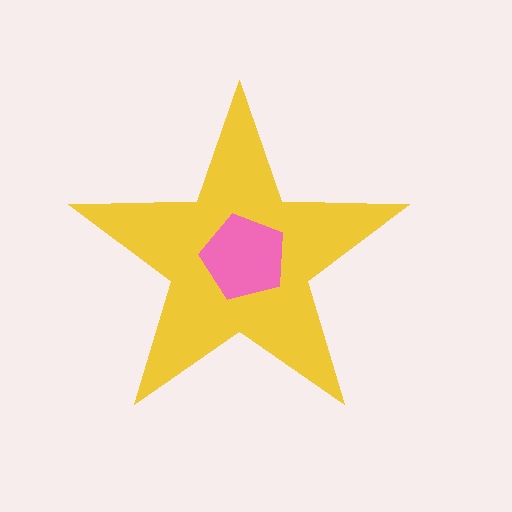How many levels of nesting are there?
2.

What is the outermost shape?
The yellow star.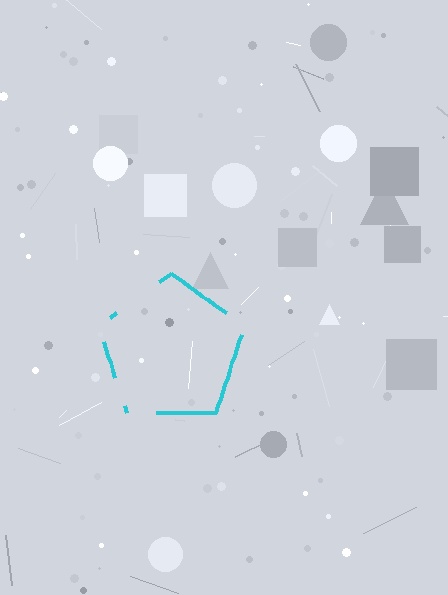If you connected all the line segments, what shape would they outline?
They would outline a pentagon.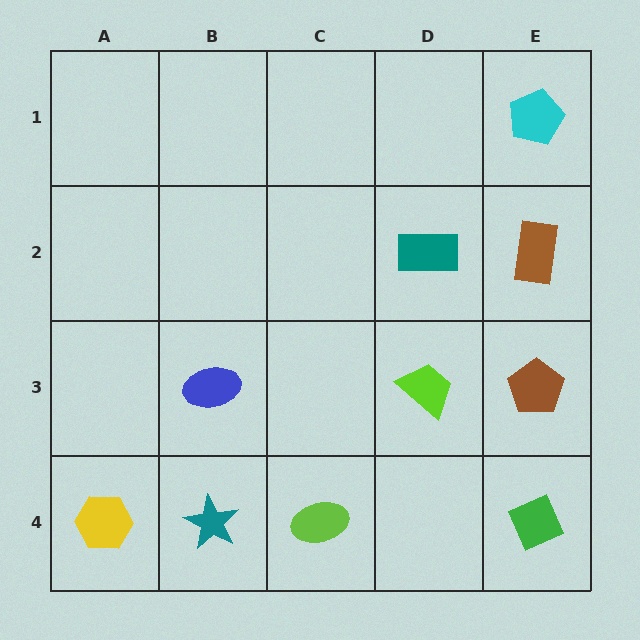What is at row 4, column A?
A yellow hexagon.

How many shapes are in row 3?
3 shapes.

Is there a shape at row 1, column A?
No, that cell is empty.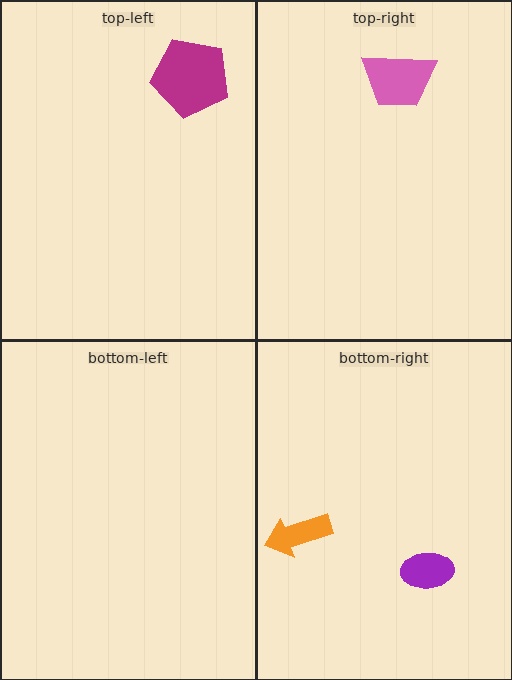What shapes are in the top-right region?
The pink trapezoid.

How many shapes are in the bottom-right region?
2.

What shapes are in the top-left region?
The magenta pentagon.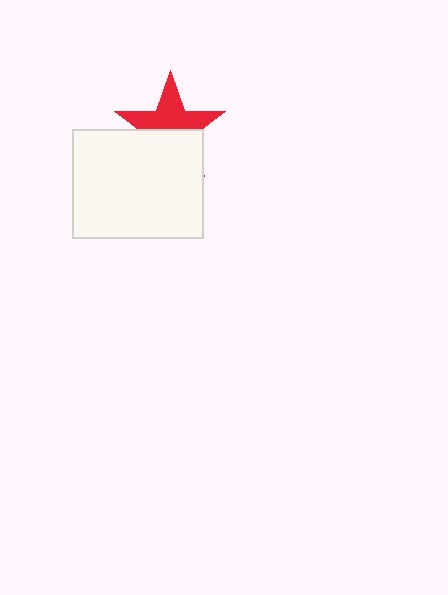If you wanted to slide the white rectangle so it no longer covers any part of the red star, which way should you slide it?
Slide it down — that is the most direct way to separate the two shapes.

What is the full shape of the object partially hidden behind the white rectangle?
The partially hidden object is a red star.